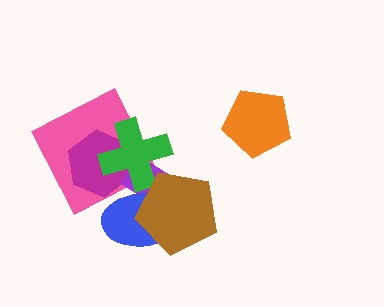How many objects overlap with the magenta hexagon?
2 objects overlap with the magenta hexagon.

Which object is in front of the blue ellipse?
The brown pentagon is in front of the blue ellipse.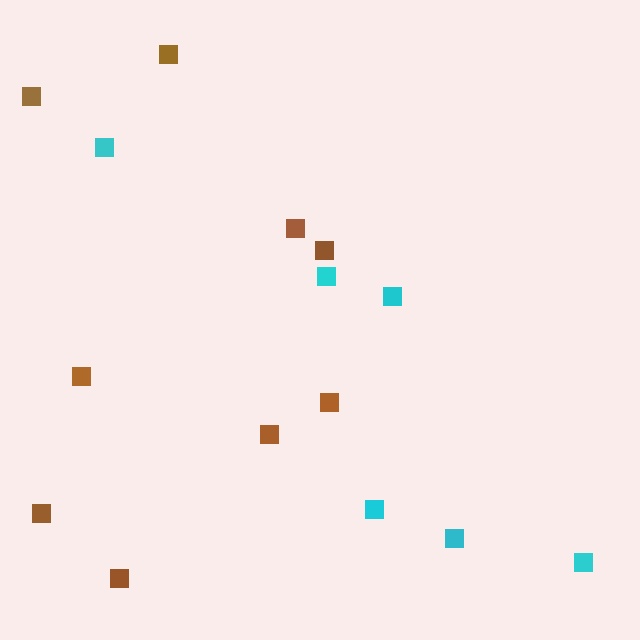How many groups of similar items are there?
There are 2 groups: one group of cyan squares (6) and one group of brown squares (9).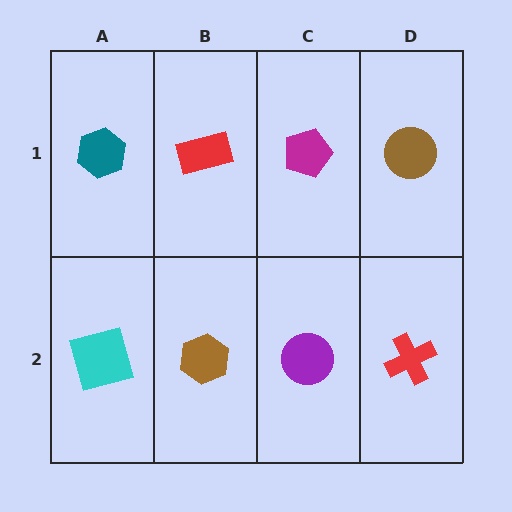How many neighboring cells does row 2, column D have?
2.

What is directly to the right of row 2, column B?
A purple circle.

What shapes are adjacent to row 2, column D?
A brown circle (row 1, column D), a purple circle (row 2, column C).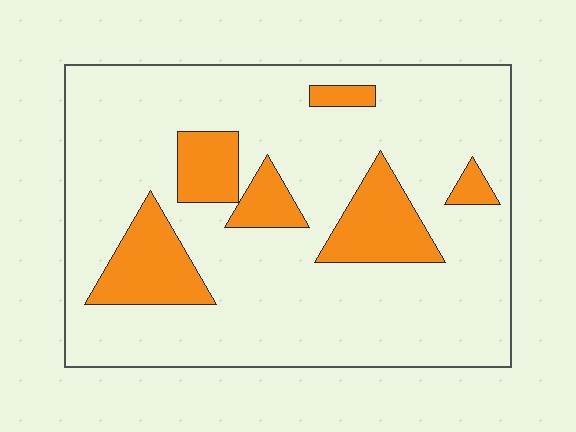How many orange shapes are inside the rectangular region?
6.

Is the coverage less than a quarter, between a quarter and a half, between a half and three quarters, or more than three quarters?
Less than a quarter.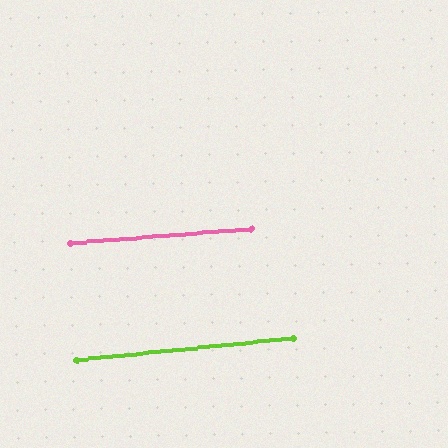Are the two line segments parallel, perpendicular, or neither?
Parallel — their directions differ by only 1.4°.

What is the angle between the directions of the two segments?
Approximately 1 degree.